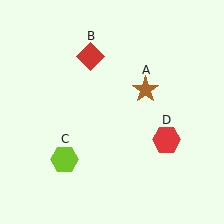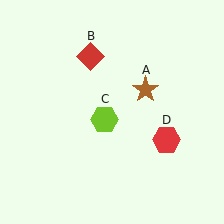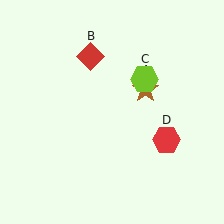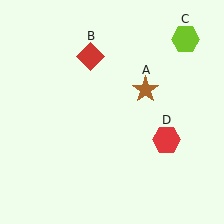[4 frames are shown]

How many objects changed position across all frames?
1 object changed position: lime hexagon (object C).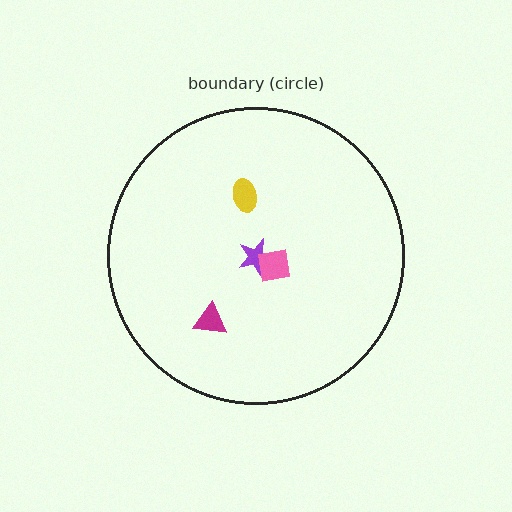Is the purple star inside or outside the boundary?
Inside.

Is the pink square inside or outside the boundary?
Inside.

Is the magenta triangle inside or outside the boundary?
Inside.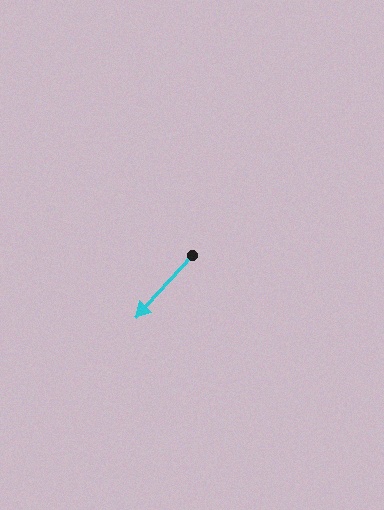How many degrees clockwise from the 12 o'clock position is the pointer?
Approximately 222 degrees.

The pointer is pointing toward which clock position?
Roughly 7 o'clock.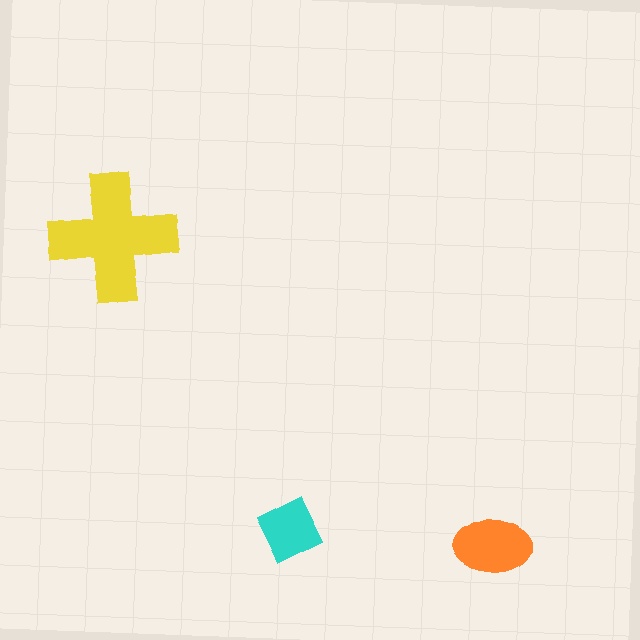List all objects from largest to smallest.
The yellow cross, the orange ellipse, the cyan diamond.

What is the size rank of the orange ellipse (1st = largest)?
2nd.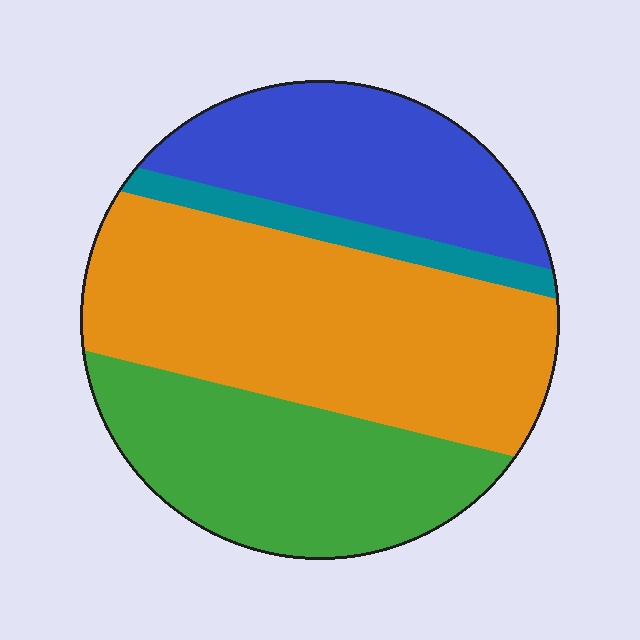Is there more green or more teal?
Green.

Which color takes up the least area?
Teal, at roughly 5%.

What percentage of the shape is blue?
Blue covers roughly 25% of the shape.